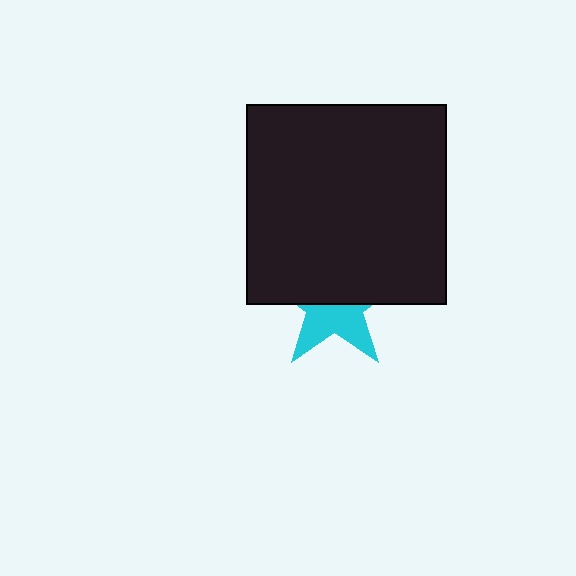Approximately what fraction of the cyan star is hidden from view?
Roughly 57% of the cyan star is hidden behind the black square.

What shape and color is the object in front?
The object in front is a black square.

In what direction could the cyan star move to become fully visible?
The cyan star could move down. That would shift it out from behind the black square entirely.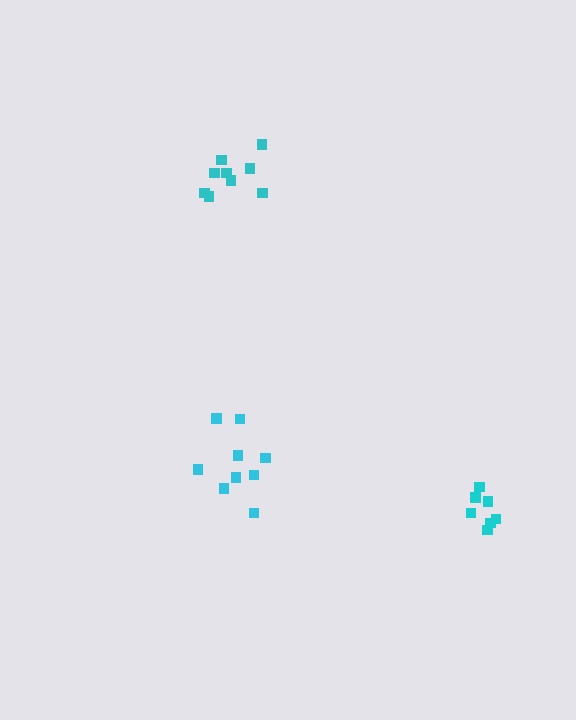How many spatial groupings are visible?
There are 3 spatial groupings.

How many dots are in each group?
Group 1: 9 dots, Group 2: 7 dots, Group 3: 9 dots (25 total).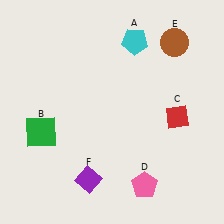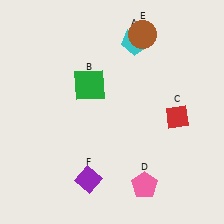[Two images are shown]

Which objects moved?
The objects that moved are: the green square (B), the brown circle (E).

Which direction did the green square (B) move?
The green square (B) moved right.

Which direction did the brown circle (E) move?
The brown circle (E) moved left.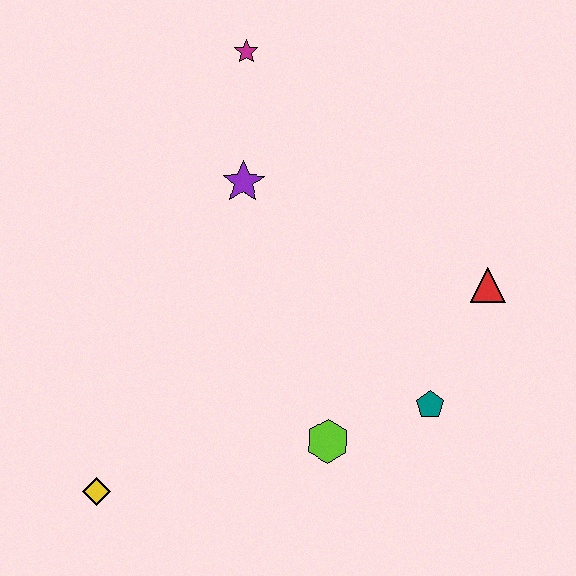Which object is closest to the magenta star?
The purple star is closest to the magenta star.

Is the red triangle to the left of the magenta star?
No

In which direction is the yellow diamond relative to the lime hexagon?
The yellow diamond is to the left of the lime hexagon.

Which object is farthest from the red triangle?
The yellow diamond is farthest from the red triangle.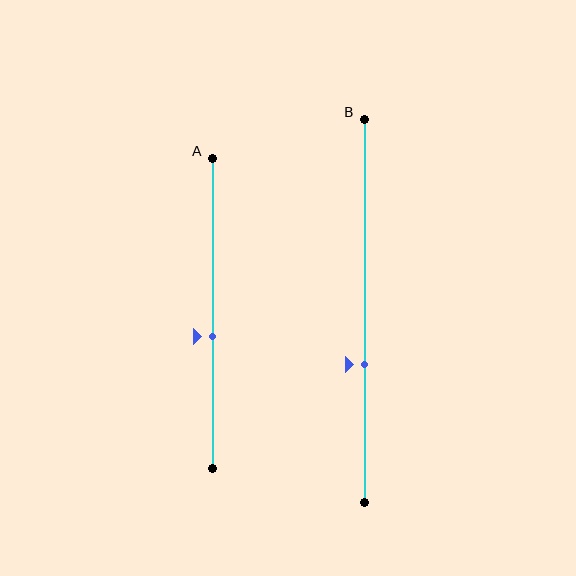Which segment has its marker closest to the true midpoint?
Segment A has its marker closest to the true midpoint.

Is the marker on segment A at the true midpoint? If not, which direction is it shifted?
No, the marker on segment A is shifted downward by about 7% of the segment length.